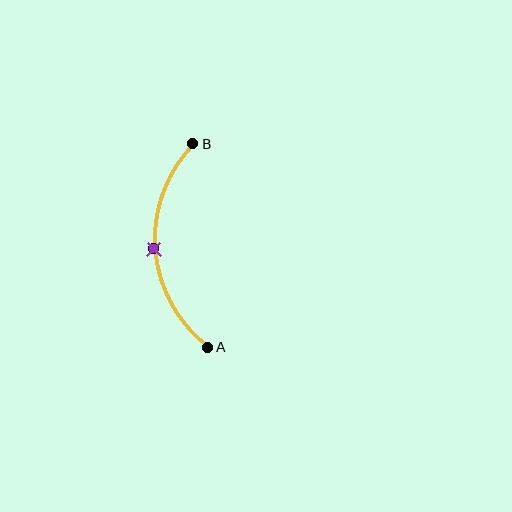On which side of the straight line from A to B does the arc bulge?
The arc bulges to the left of the straight line connecting A and B.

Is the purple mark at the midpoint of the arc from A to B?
Yes. The purple mark lies on the arc at equal arc-length from both A and B — it is the arc midpoint.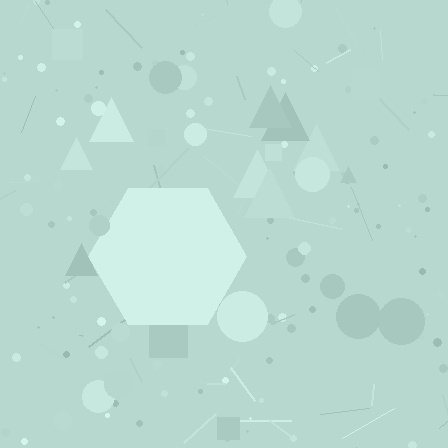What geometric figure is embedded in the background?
A hexagon is embedded in the background.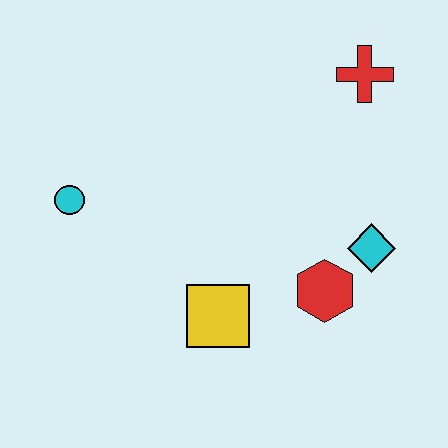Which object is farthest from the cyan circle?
The red cross is farthest from the cyan circle.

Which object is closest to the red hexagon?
The cyan diamond is closest to the red hexagon.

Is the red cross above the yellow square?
Yes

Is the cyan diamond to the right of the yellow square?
Yes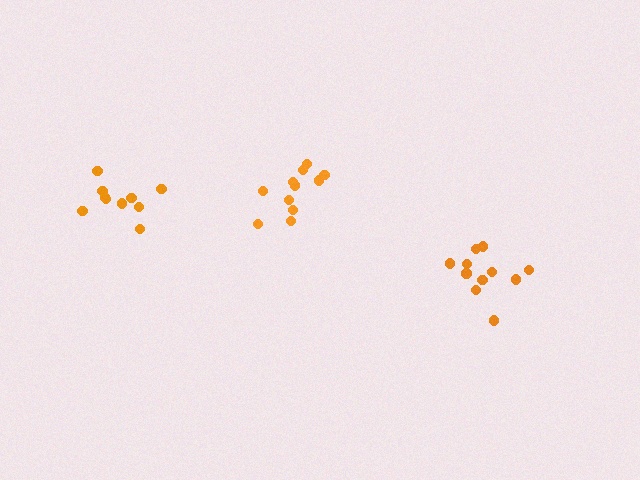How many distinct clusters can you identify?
There are 3 distinct clusters.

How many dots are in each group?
Group 1: 11 dots, Group 2: 11 dots, Group 3: 10 dots (32 total).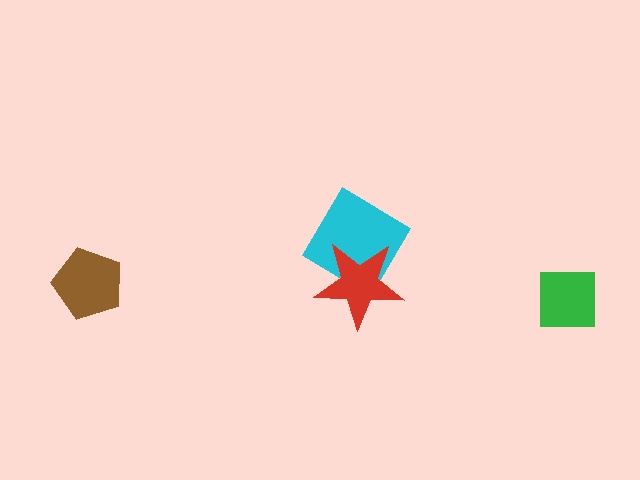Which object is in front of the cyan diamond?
The red star is in front of the cyan diamond.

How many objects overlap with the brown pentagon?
0 objects overlap with the brown pentagon.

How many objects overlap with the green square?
0 objects overlap with the green square.